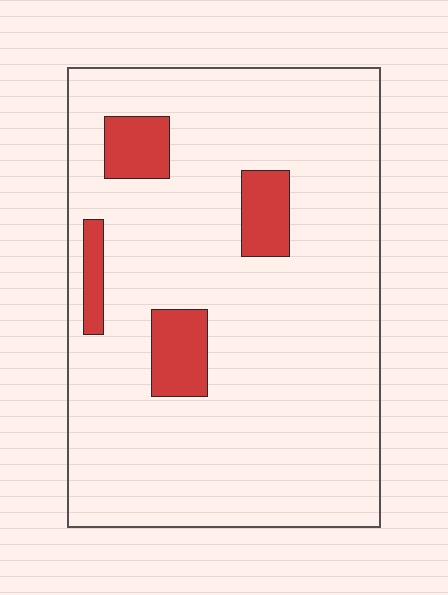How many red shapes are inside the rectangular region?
4.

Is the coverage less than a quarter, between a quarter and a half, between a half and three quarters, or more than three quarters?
Less than a quarter.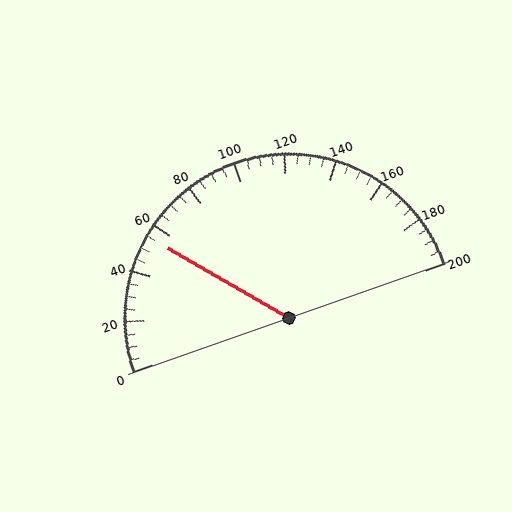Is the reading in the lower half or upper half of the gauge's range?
The reading is in the lower half of the range (0 to 200).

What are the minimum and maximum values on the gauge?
The gauge ranges from 0 to 200.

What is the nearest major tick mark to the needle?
The nearest major tick mark is 60.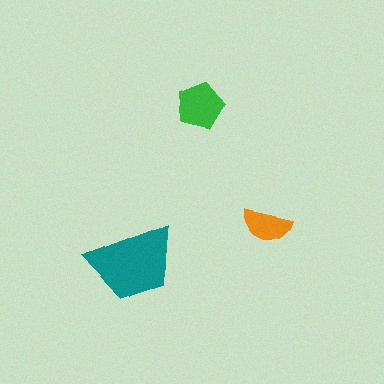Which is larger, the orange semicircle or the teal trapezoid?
The teal trapezoid.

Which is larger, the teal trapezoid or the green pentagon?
The teal trapezoid.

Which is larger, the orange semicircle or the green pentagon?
The green pentagon.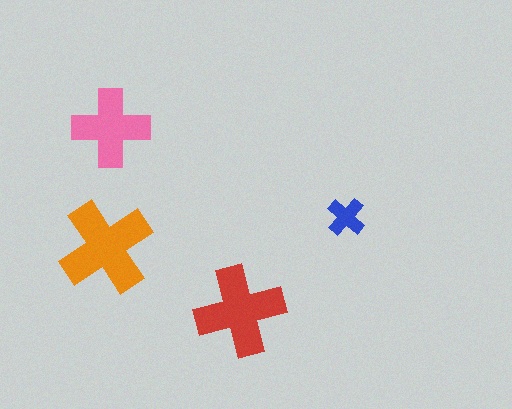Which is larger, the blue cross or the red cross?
The red one.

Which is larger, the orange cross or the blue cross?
The orange one.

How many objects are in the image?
There are 4 objects in the image.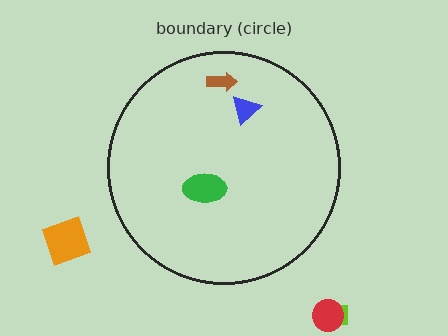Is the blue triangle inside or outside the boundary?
Inside.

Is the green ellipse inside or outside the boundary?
Inside.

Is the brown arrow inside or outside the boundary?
Inside.